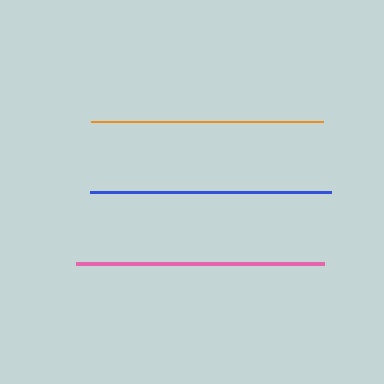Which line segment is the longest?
The pink line is the longest at approximately 248 pixels.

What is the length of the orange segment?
The orange segment is approximately 232 pixels long.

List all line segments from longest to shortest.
From longest to shortest: pink, blue, orange.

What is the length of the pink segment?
The pink segment is approximately 248 pixels long.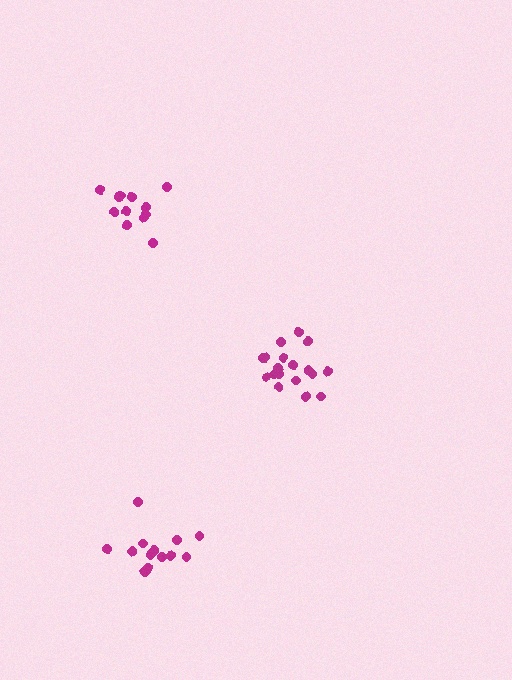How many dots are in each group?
Group 1: 18 dots, Group 2: 12 dots, Group 3: 13 dots (43 total).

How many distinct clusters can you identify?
There are 3 distinct clusters.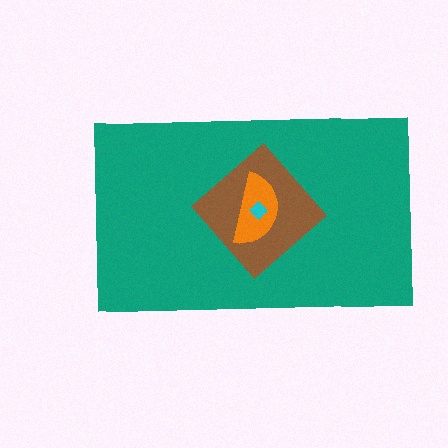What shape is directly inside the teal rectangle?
The brown diamond.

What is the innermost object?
The cyan diamond.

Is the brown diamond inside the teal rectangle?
Yes.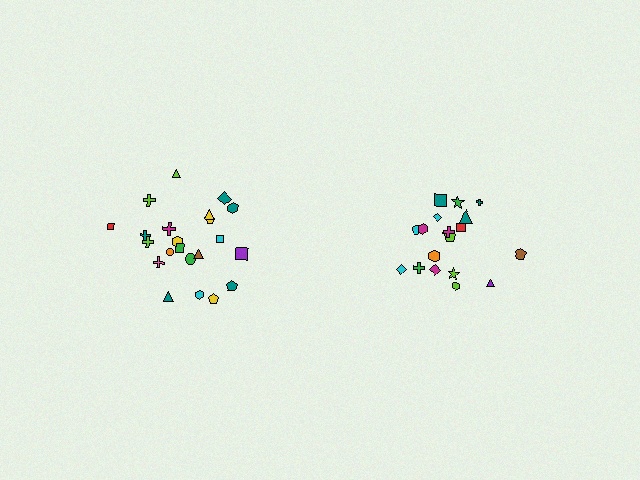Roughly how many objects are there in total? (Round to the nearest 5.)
Roughly 40 objects in total.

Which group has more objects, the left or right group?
The left group.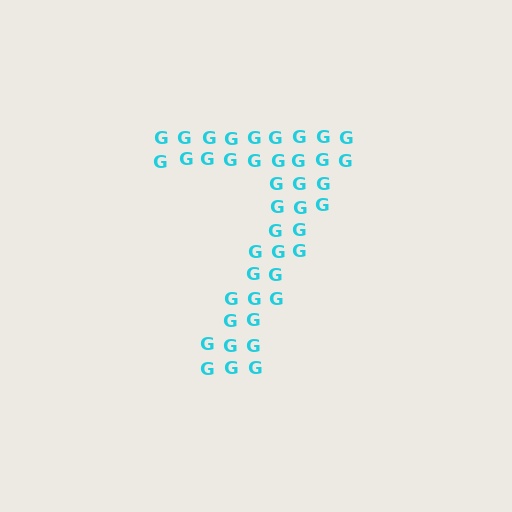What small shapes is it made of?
It is made of small letter G's.